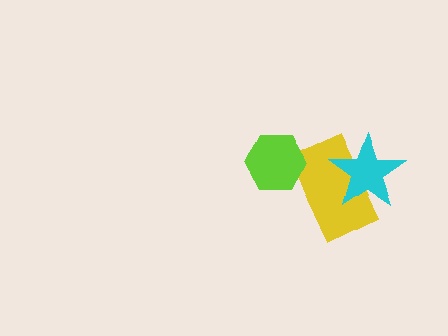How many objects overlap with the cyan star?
1 object overlaps with the cyan star.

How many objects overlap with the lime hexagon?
1 object overlaps with the lime hexagon.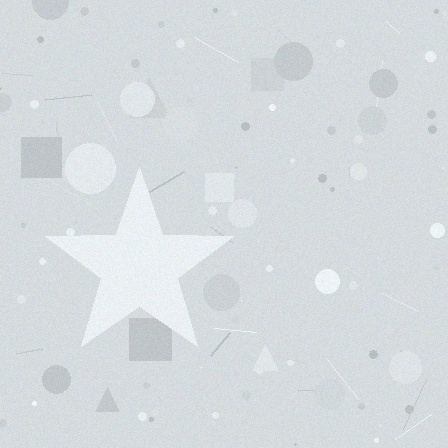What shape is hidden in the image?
A star is hidden in the image.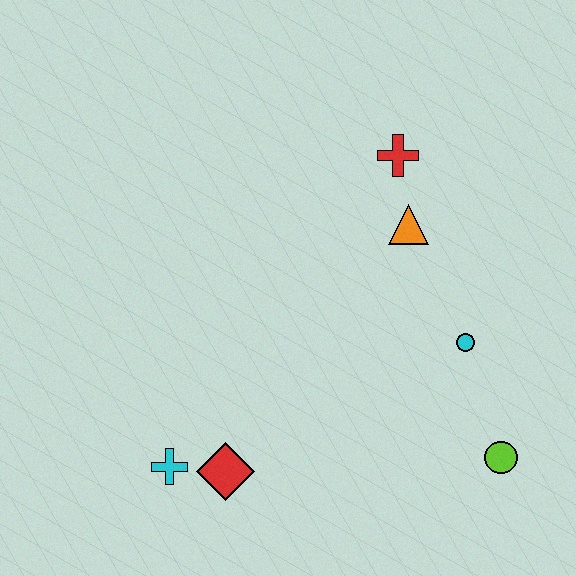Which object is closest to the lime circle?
The cyan circle is closest to the lime circle.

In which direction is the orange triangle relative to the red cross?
The orange triangle is below the red cross.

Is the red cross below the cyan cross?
No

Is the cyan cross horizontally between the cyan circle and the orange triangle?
No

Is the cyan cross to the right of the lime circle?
No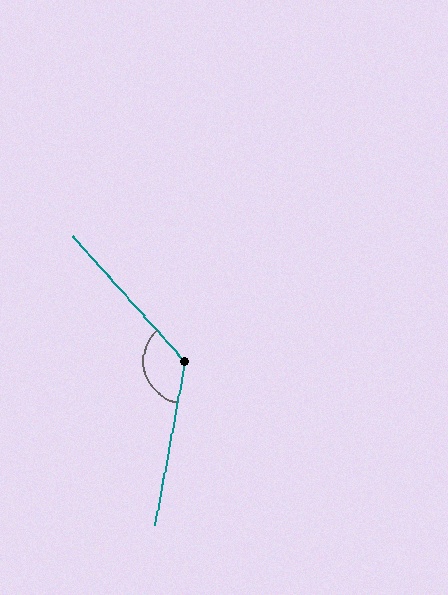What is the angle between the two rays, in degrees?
Approximately 128 degrees.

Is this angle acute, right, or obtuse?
It is obtuse.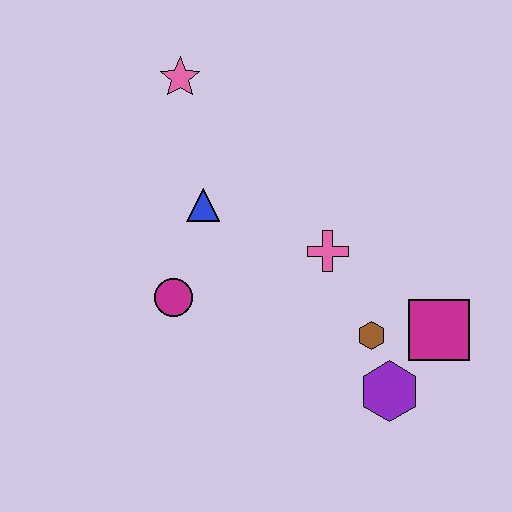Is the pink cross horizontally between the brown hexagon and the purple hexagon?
No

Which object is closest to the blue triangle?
The magenta circle is closest to the blue triangle.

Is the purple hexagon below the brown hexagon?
Yes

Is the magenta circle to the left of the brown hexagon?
Yes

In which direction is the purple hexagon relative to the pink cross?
The purple hexagon is below the pink cross.